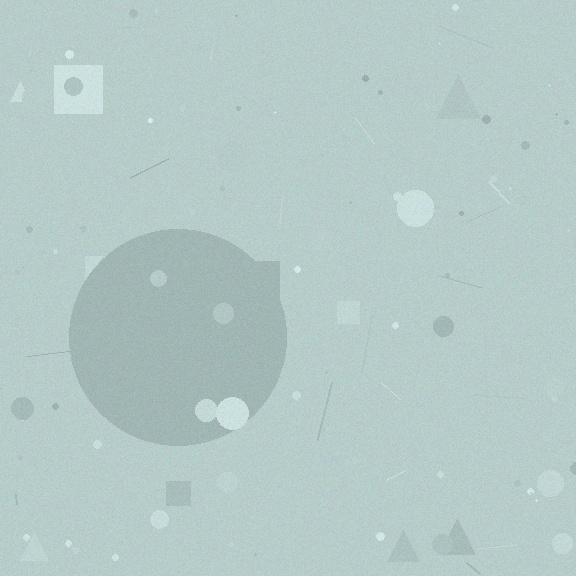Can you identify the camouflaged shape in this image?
The camouflaged shape is a circle.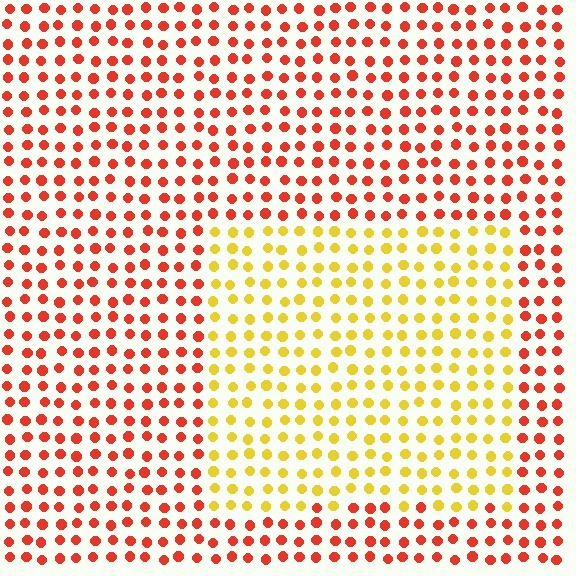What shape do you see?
I see a rectangle.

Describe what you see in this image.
The image is filled with small red elements in a uniform arrangement. A rectangle-shaped region is visible where the elements are tinted to a slightly different hue, forming a subtle color boundary.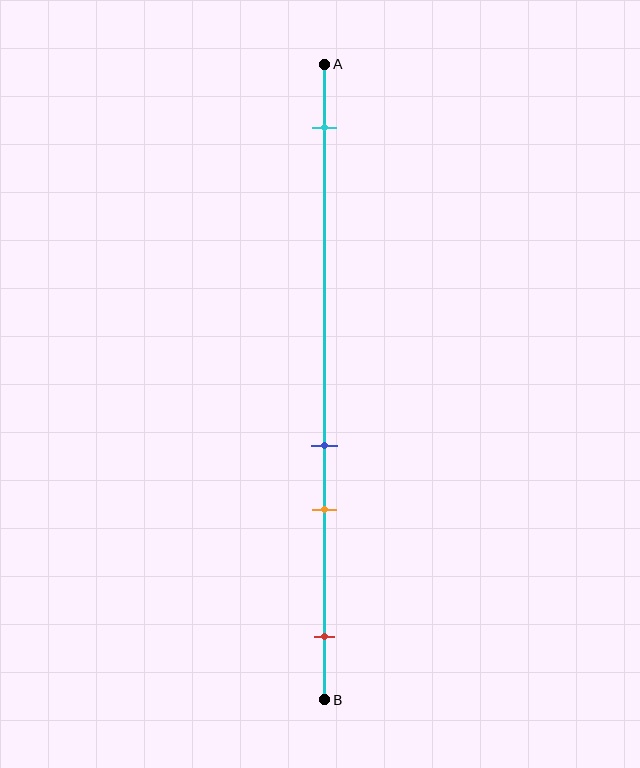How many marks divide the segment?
There are 4 marks dividing the segment.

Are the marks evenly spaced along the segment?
No, the marks are not evenly spaced.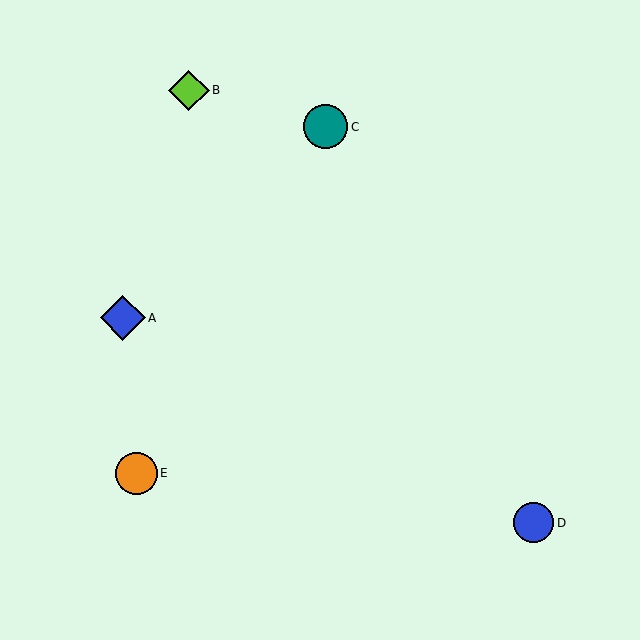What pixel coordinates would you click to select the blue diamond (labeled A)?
Click at (123, 318) to select the blue diamond A.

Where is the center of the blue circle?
The center of the blue circle is at (534, 523).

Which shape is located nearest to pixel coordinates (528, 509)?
The blue circle (labeled D) at (534, 523) is nearest to that location.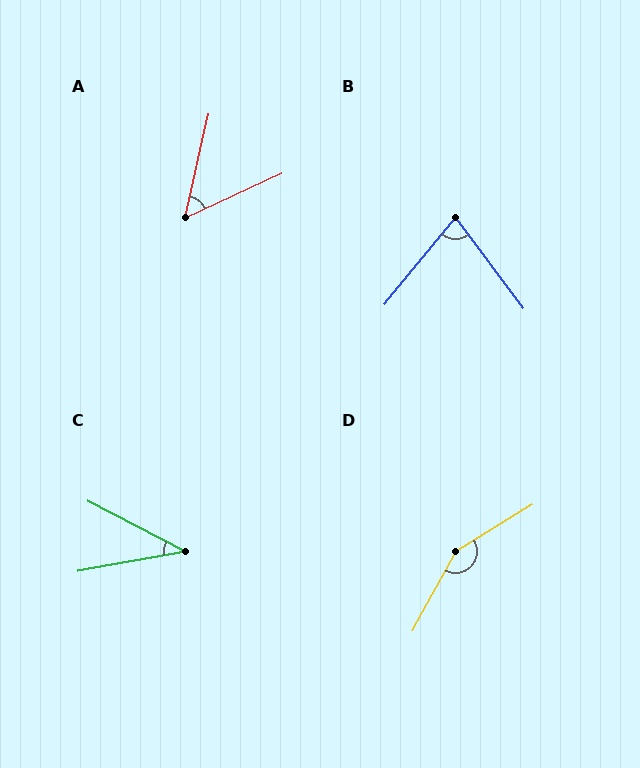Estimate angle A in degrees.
Approximately 53 degrees.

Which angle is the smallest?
C, at approximately 38 degrees.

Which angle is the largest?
D, at approximately 150 degrees.